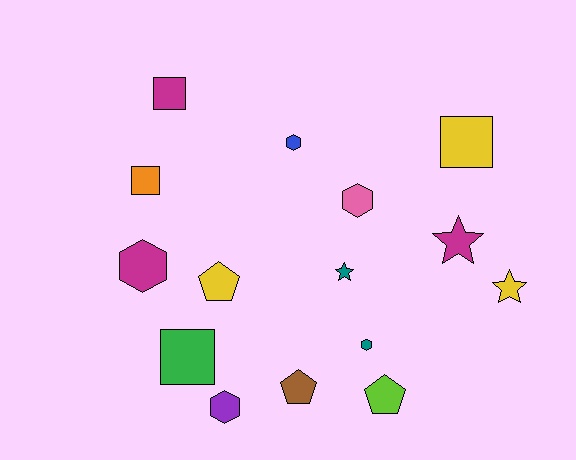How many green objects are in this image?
There is 1 green object.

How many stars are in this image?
There are 3 stars.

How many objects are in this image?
There are 15 objects.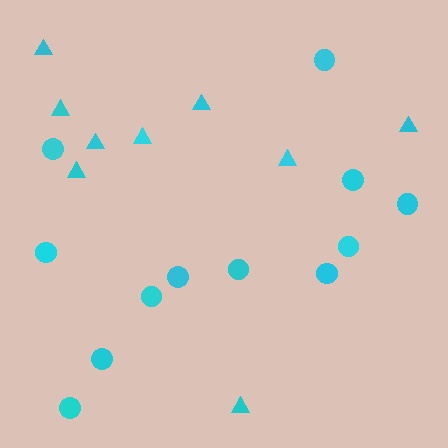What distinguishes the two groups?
There are 2 groups: one group of triangles (9) and one group of circles (12).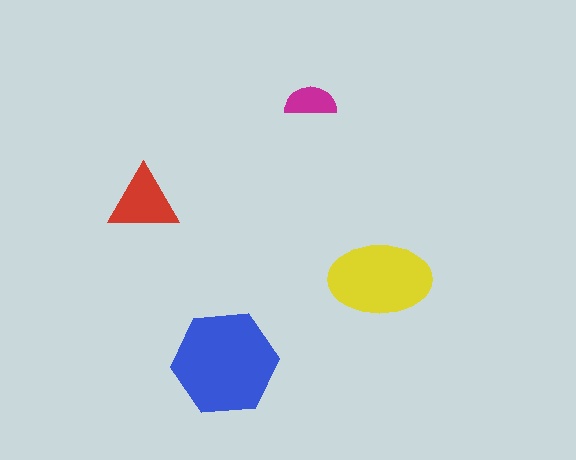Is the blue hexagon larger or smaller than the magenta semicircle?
Larger.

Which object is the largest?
The blue hexagon.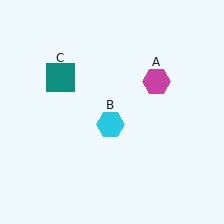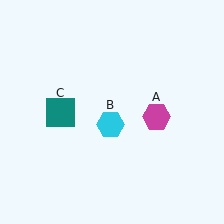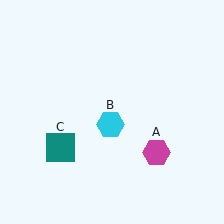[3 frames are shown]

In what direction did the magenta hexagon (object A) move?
The magenta hexagon (object A) moved down.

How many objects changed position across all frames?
2 objects changed position: magenta hexagon (object A), teal square (object C).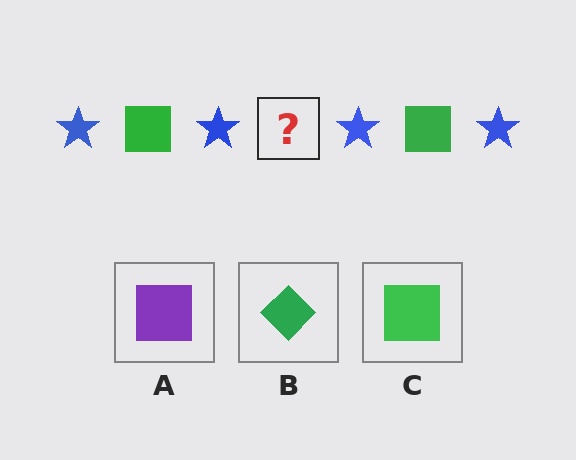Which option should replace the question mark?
Option C.